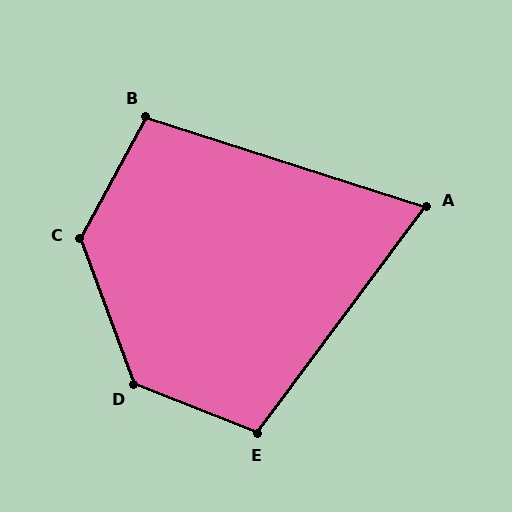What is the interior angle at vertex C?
Approximately 131 degrees (obtuse).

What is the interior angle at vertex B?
Approximately 101 degrees (obtuse).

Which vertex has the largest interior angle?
D, at approximately 132 degrees.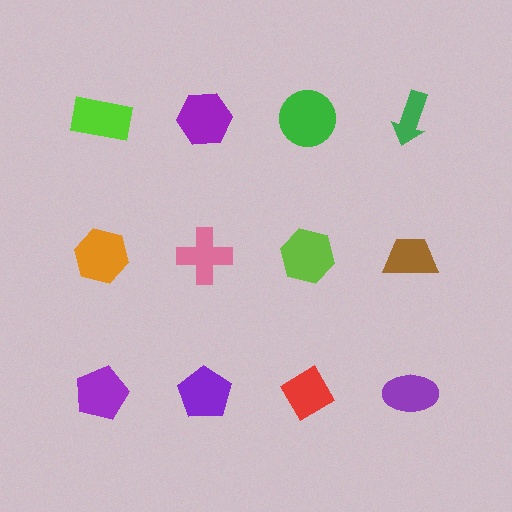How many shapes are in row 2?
4 shapes.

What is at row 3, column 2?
A purple pentagon.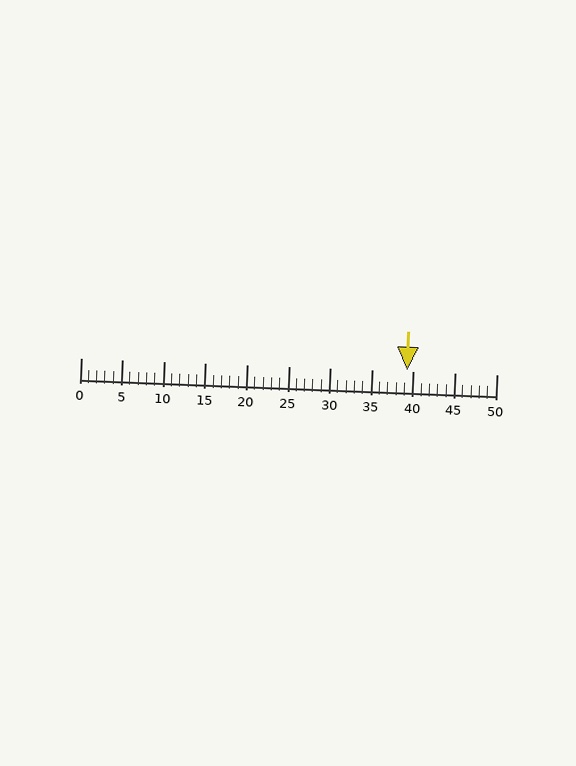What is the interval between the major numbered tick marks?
The major tick marks are spaced 5 units apart.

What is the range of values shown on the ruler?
The ruler shows values from 0 to 50.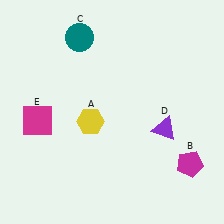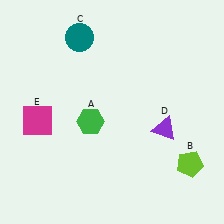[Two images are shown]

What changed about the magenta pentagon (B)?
In Image 1, B is magenta. In Image 2, it changed to lime.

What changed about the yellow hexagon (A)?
In Image 1, A is yellow. In Image 2, it changed to green.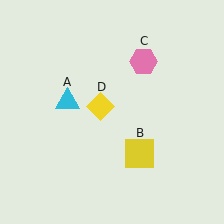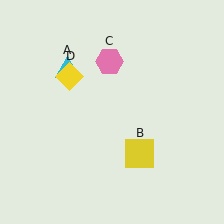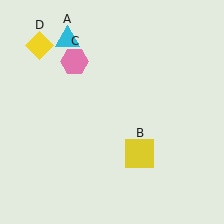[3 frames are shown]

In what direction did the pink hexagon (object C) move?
The pink hexagon (object C) moved left.